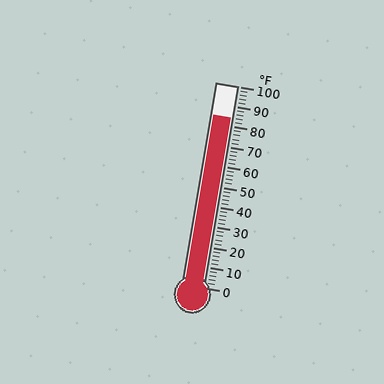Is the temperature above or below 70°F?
The temperature is above 70°F.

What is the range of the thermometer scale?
The thermometer scale ranges from 0°F to 100°F.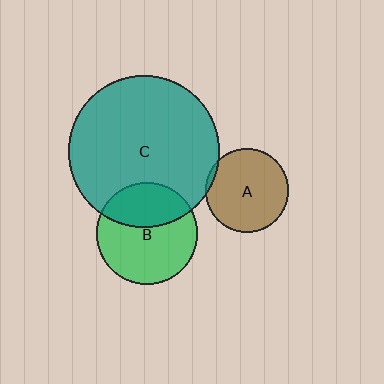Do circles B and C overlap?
Yes.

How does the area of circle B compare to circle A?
Approximately 1.5 times.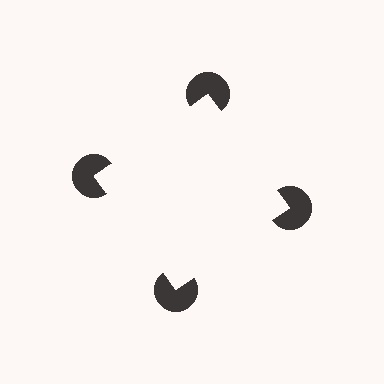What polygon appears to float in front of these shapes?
An illusory square — its edges are inferred from the aligned wedge cuts in the pac-man discs, not physically drawn.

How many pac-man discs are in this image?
There are 4 — one at each vertex of the illusory square.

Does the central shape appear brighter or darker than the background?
It typically appears slightly brighter than the background, even though no actual brightness change is drawn.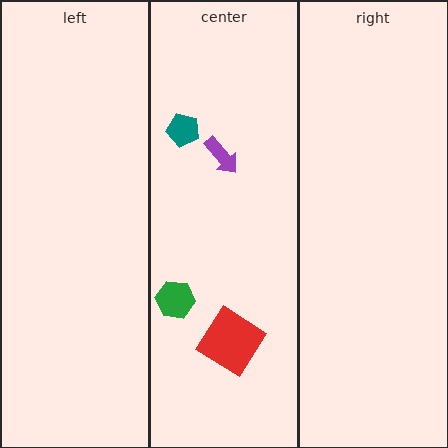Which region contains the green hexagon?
The center region.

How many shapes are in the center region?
4.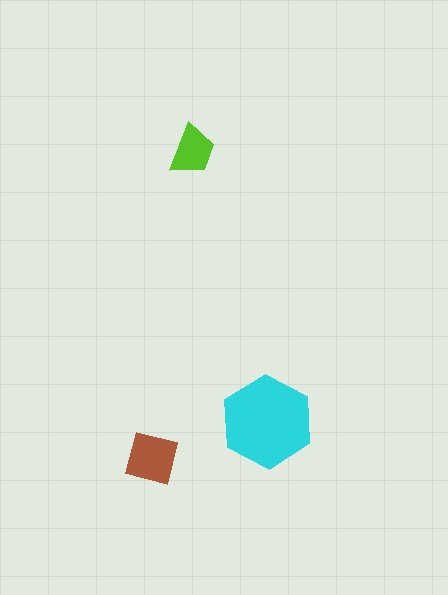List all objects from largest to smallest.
The cyan hexagon, the brown square, the lime trapezoid.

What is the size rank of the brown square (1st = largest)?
2nd.